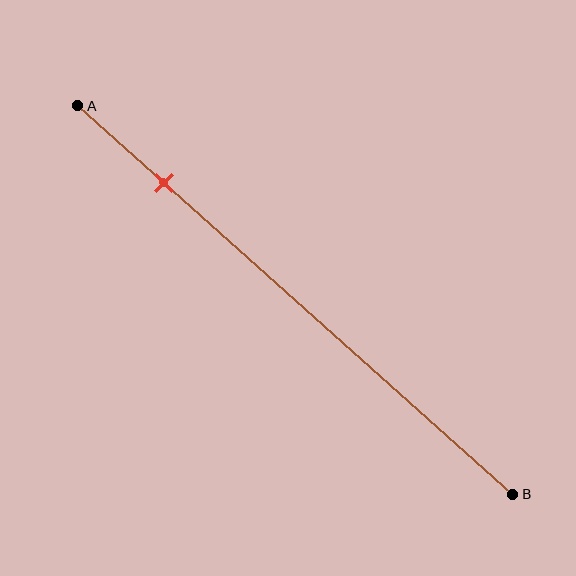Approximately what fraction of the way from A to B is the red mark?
The red mark is approximately 20% of the way from A to B.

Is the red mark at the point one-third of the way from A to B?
No, the mark is at about 20% from A, not at the 33% one-third point.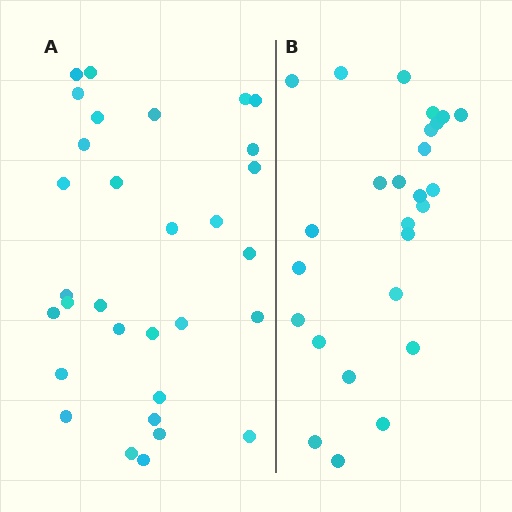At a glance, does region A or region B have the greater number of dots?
Region A (the left region) has more dots.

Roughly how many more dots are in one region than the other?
Region A has about 5 more dots than region B.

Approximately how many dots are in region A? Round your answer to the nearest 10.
About 30 dots. (The exact count is 31, which rounds to 30.)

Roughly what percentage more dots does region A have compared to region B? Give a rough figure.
About 20% more.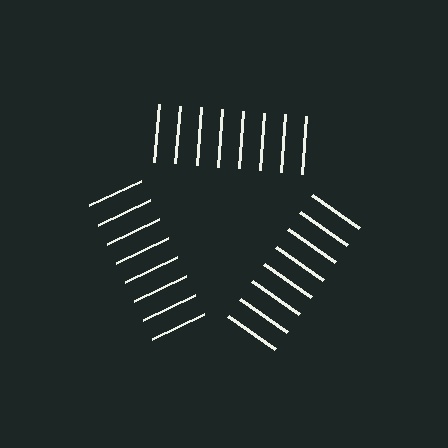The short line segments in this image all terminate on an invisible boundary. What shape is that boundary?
An illusory triangle — the line segments terminate on its edges but no continuous stroke is drawn.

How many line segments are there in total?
24 — 8 along each of the 3 edges.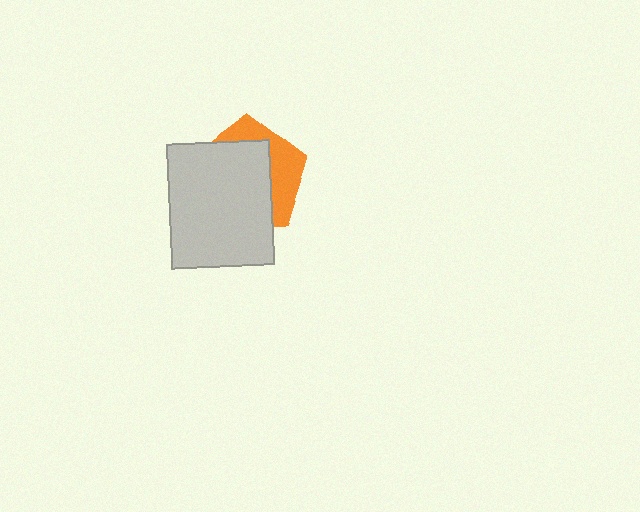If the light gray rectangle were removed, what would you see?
You would see the complete orange pentagon.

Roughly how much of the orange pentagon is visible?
A small part of it is visible (roughly 34%).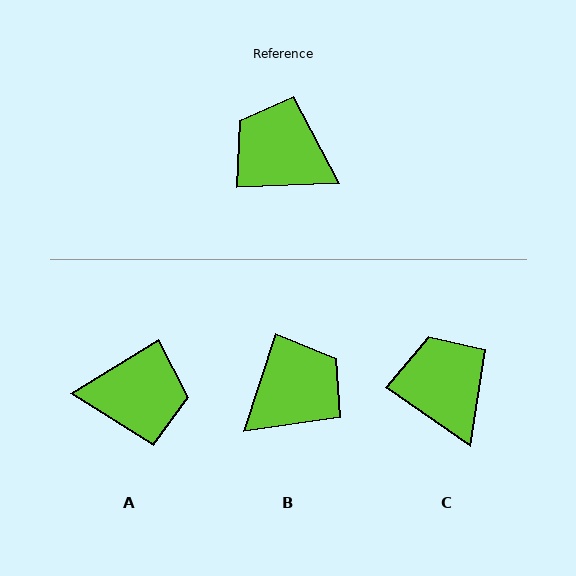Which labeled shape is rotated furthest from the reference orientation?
A, about 150 degrees away.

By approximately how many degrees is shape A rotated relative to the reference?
Approximately 150 degrees clockwise.